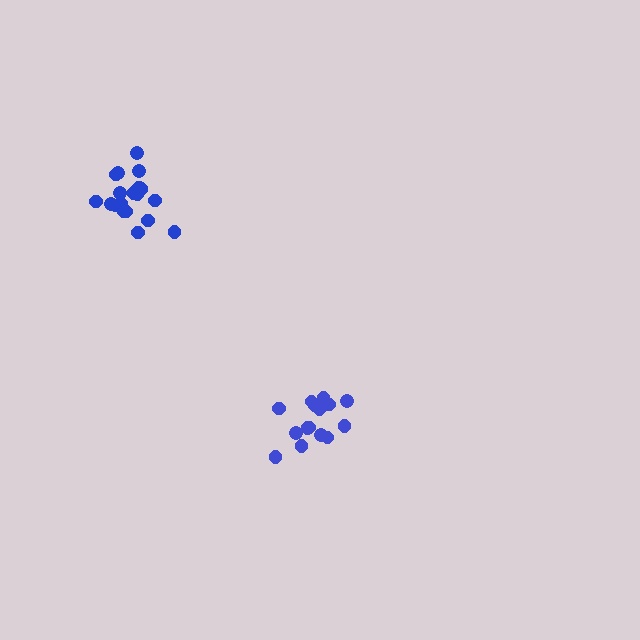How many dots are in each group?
Group 1: 16 dots, Group 2: 19 dots (35 total).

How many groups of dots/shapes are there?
There are 2 groups.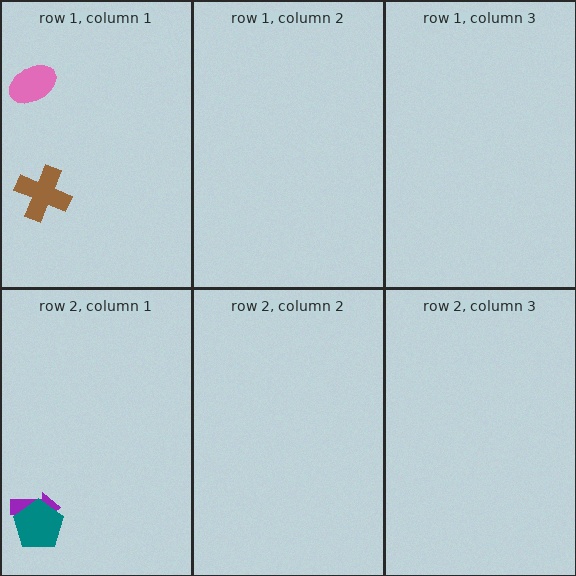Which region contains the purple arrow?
The row 2, column 1 region.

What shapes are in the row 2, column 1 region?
The purple arrow, the teal pentagon.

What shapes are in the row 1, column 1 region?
The pink ellipse, the brown cross.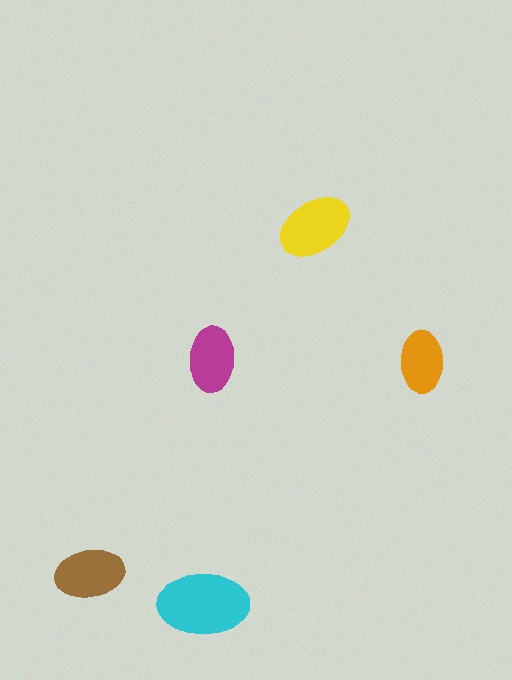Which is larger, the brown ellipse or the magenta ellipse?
The brown one.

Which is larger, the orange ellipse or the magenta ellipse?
The magenta one.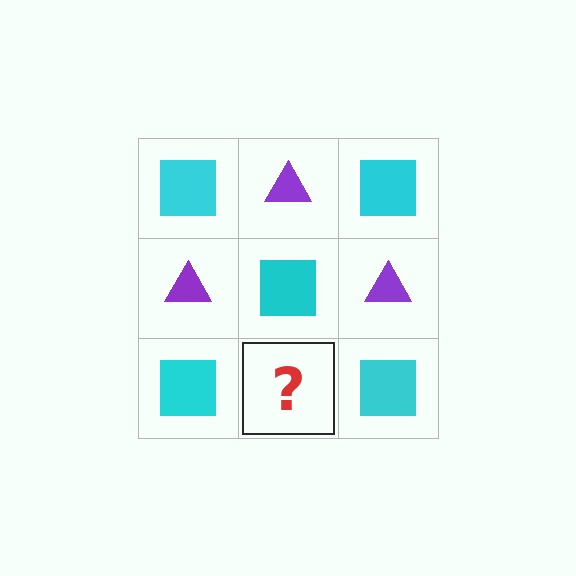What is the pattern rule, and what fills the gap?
The rule is that it alternates cyan square and purple triangle in a checkerboard pattern. The gap should be filled with a purple triangle.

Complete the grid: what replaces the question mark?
The question mark should be replaced with a purple triangle.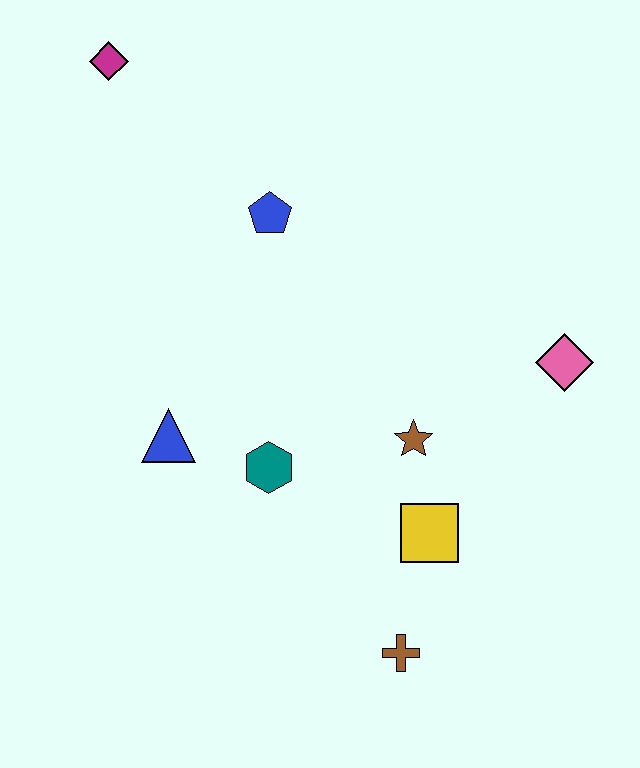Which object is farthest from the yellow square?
The magenta diamond is farthest from the yellow square.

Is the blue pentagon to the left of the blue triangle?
No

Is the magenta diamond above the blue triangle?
Yes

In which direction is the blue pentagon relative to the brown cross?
The blue pentagon is above the brown cross.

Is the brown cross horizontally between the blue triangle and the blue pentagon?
No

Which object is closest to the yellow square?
The brown star is closest to the yellow square.